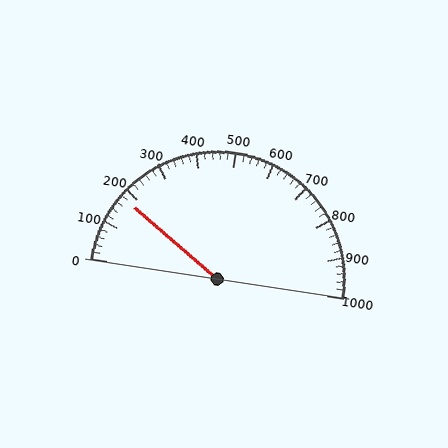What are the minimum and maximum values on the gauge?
The gauge ranges from 0 to 1000.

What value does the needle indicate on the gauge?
The needle indicates approximately 180.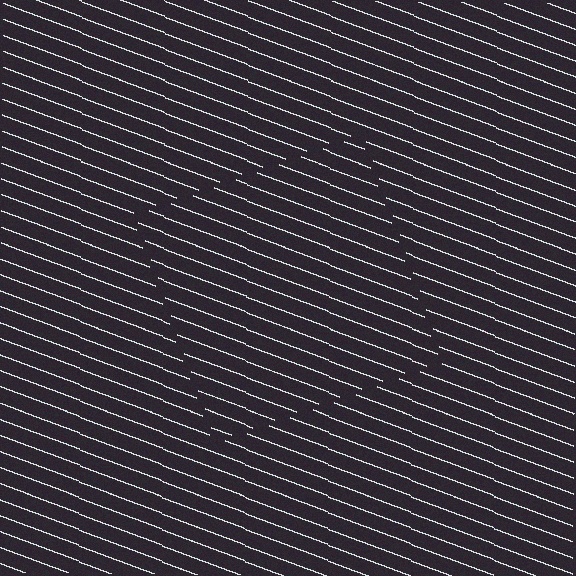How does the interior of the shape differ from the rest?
The interior of the shape contains the same grating, shifted by half a period — the contour is defined by the phase discontinuity where line-ends from the inner and outer gratings abut.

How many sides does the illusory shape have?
4 sides — the line-ends trace a square.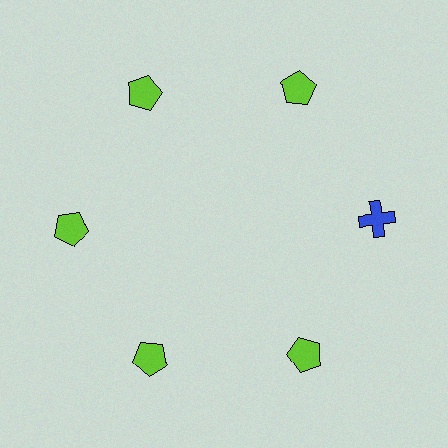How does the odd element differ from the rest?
It differs in both color (blue instead of lime) and shape (cross instead of pentagon).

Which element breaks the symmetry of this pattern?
The blue cross at roughly the 3 o'clock position breaks the symmetry. All other shapes are lime pentagons.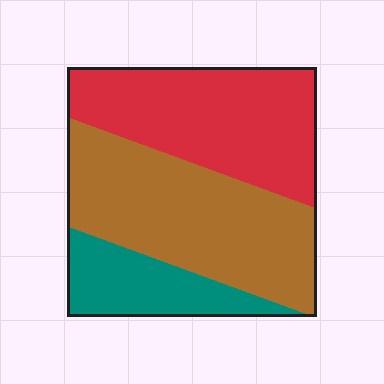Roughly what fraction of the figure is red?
Red covers about 40% of the figure.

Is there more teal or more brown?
Brown.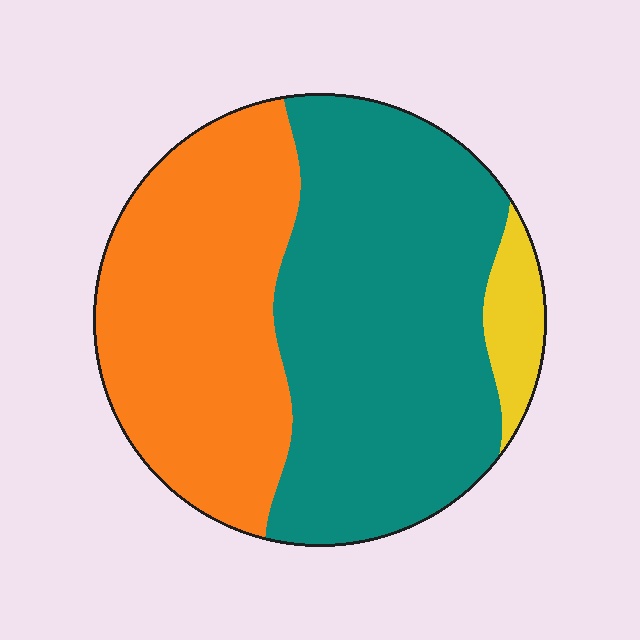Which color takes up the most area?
Teal, at roughly 55%.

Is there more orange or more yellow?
Orange.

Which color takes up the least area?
Yellow, at roughly 5%.